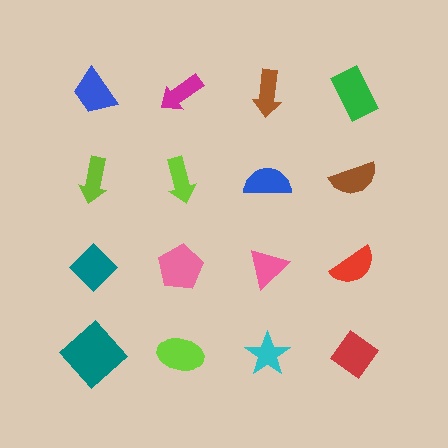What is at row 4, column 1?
A teal diamond.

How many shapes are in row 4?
4 shapes.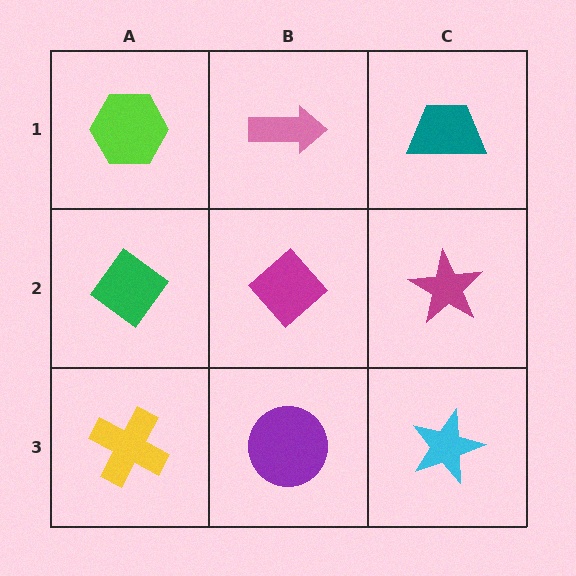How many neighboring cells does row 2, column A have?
3.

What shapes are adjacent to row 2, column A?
A lime hexagon (row 1, column A), a yellow cross (row 3, column A), a magenta diamond (row 2, column B).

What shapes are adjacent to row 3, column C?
A magenta star (row 2, column C), a purple circle (row 3, column B).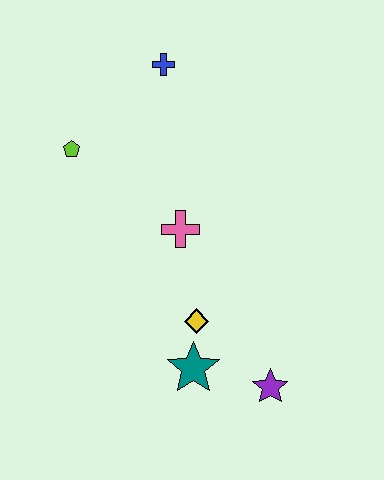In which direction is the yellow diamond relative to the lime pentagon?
The yellow diamond is below the lime pentagon.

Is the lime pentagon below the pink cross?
No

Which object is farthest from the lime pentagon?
The purple star is farthest from the lime pentagon.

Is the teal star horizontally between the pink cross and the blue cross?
No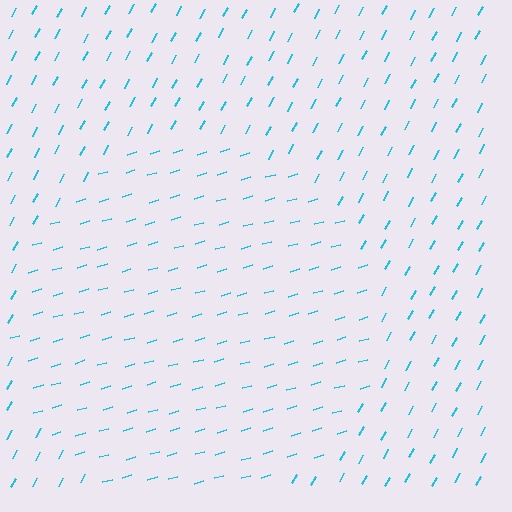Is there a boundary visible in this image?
Yes, there is a texture boundary formed by a change in line orientation.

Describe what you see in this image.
The image is filled with small cyan line segments. A circle region in the image has lines oriented differently from the surrounding lines, creating a visible texture boundary.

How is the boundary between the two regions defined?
The boundary is defined purely by a change in line orientation (approximately 45 degrees difference). All lines are the same color and thickness.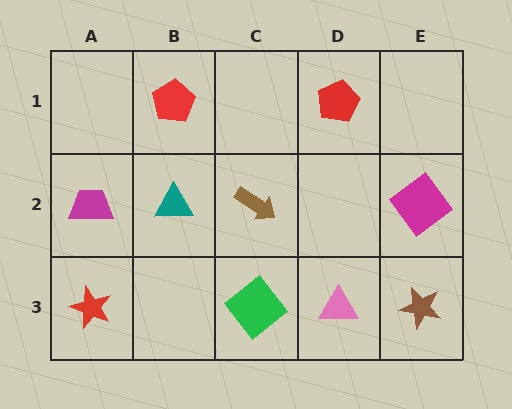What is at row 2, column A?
A magenta trapezoid.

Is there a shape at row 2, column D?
No, that cell is empty.